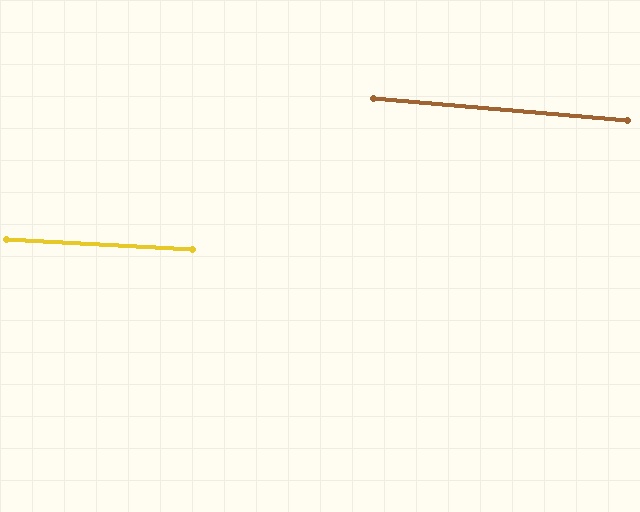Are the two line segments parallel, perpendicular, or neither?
Parallel — their directions differ by only 1.9°.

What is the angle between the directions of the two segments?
Approximately 2 degrees.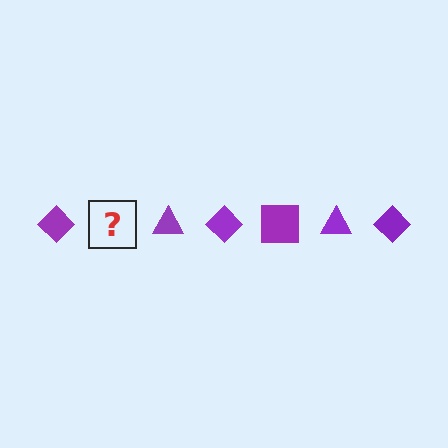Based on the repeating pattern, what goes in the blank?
The blank should be a purple square.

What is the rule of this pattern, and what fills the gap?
The rule is that the pattern cycles through diamond, square, triangle shapes in purple. The gap should be filled with a purple square.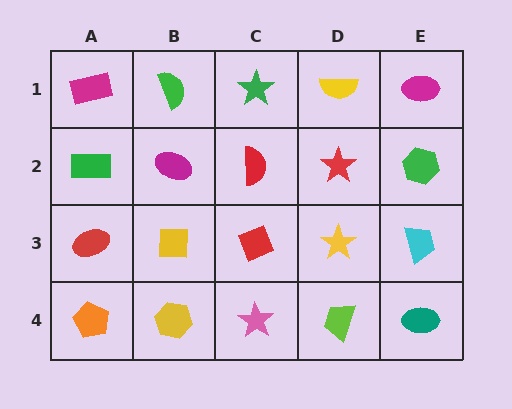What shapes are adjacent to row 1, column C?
A red semicircle (row 2, column C), a green semicircle (row 1, column B), a yellow semicircle (row 1, column D).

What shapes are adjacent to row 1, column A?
A green rectangle (row 2, column A), a green semicircle (row 1, column B).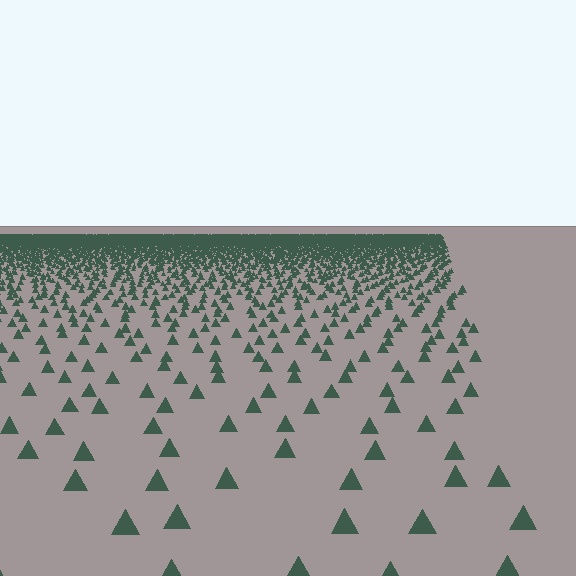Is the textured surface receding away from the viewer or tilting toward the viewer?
The surface is receding away from the viewer. Texture elements get smaller and denser toward the top.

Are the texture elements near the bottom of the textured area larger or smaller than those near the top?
Larger. Near the bottom, elements are closer to the viewer and appear at a bigger on-screen size.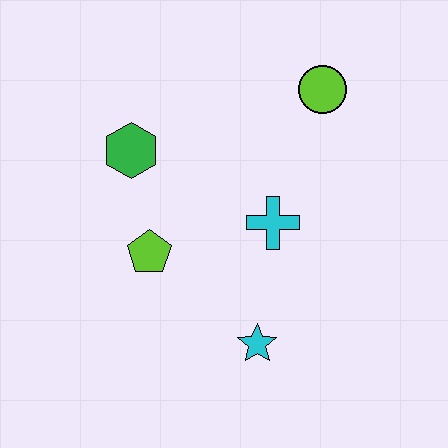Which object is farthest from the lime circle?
The cyan star is farthest from the lime circle.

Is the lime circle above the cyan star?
Yes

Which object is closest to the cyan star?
The cyan cross is closest to the cyan star.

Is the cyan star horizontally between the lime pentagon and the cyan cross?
Yes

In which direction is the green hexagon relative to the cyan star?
The green hexagon is above the cyan star.